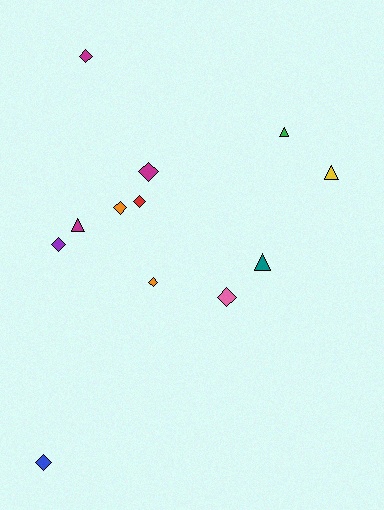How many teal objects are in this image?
There is 1 teal object.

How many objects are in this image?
There are 12 objects.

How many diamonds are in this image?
There are 8 diamonds.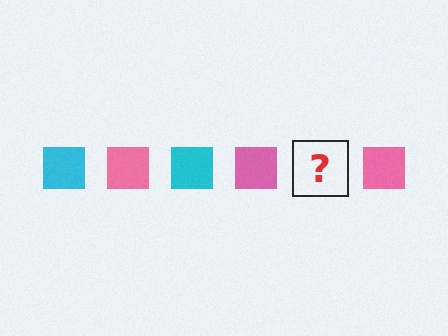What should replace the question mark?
The question mark should be replaced with a cyan square.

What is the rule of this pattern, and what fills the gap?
The rule is that the pattern cycles through cyan, pink squares. The gap should be filled with a cyan square.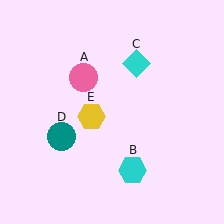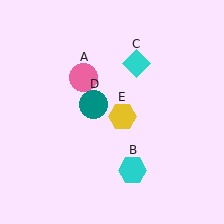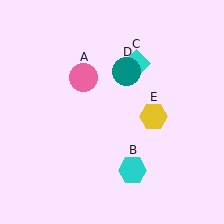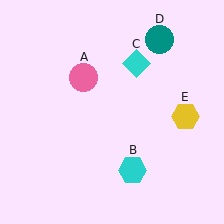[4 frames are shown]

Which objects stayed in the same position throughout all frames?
Pink circle (object A) and cyan hexagon (object B) and cyan diamond (object C) remained stationary.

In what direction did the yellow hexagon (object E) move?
The yellow hexagon (object E) moved right.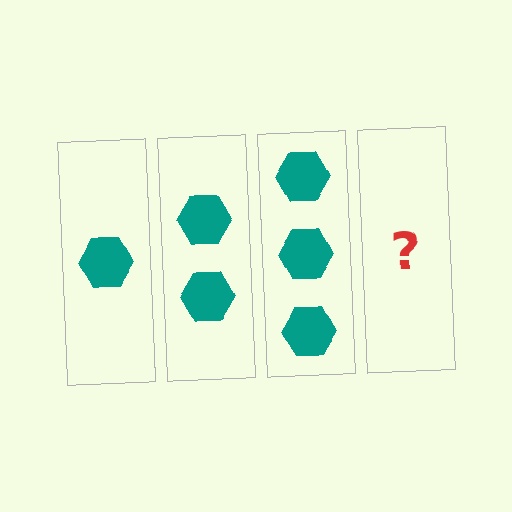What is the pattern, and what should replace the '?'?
The pattern is that each step adds one more hexagon. The '?' should be 4 hexagons.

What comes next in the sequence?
The next element should be 4 hexagons.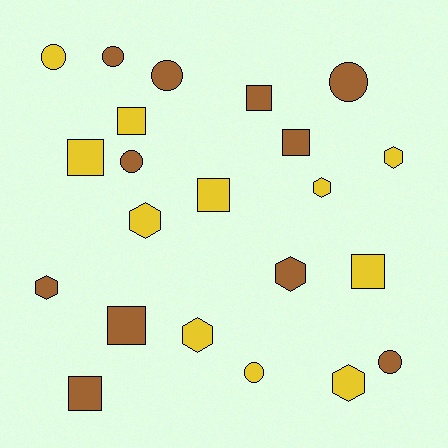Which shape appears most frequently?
Square, with 8 objects.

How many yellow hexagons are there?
There are 5 yellow hexagons.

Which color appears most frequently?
Brown, with 11 objects.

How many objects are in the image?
There are 22 objects.